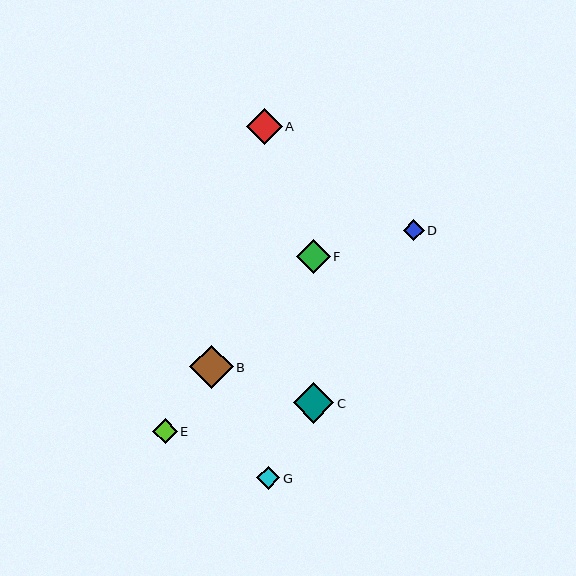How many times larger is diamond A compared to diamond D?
Diamond A is approximately 1.7 times the size of diamond D.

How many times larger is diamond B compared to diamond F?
Diamond B is approximately 1.3 times the size of diamond F.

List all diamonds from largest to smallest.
From largest to smallest: B, C, A, F, E, G, D.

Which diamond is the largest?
Diamond B is the largest with a size of approximately 43 pixels.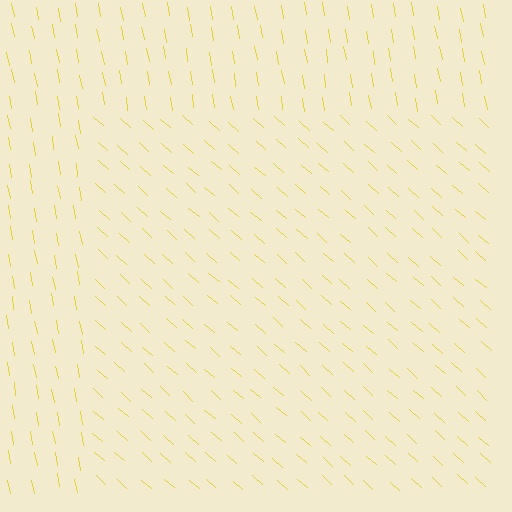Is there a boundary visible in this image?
Yes, there is a texture boundary formed by a change in line orientation.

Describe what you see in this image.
The image is filled with small yellow line segments. A rectangle region in the image has lines oriented differently from the surrounding lines, creating a visible texture boundary.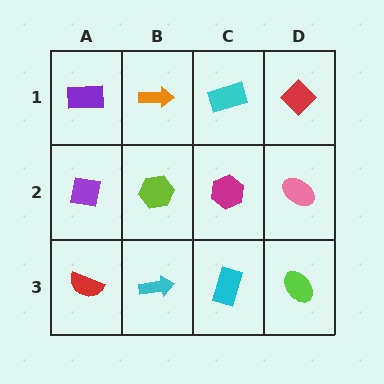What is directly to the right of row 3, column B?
A cyan rectangle.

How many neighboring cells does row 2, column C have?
4.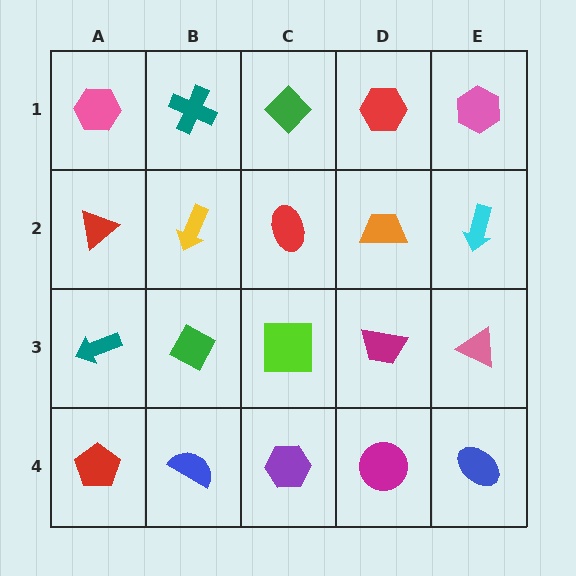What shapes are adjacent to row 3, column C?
A red ellipse (row 2, column C), a purple hexagon (row 4, column C), a green diamond (row 3, column B), a magenta trapezoid (row 3, column D).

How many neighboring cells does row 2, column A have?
3.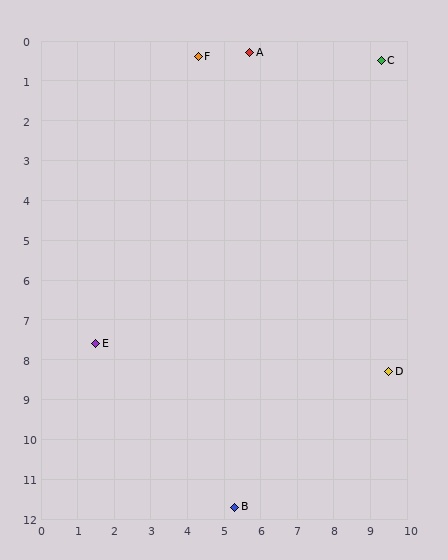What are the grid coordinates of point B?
Point B is at approximately (5.3, 11.7).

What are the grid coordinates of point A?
Point A is at approximately (5.7, 0.3).